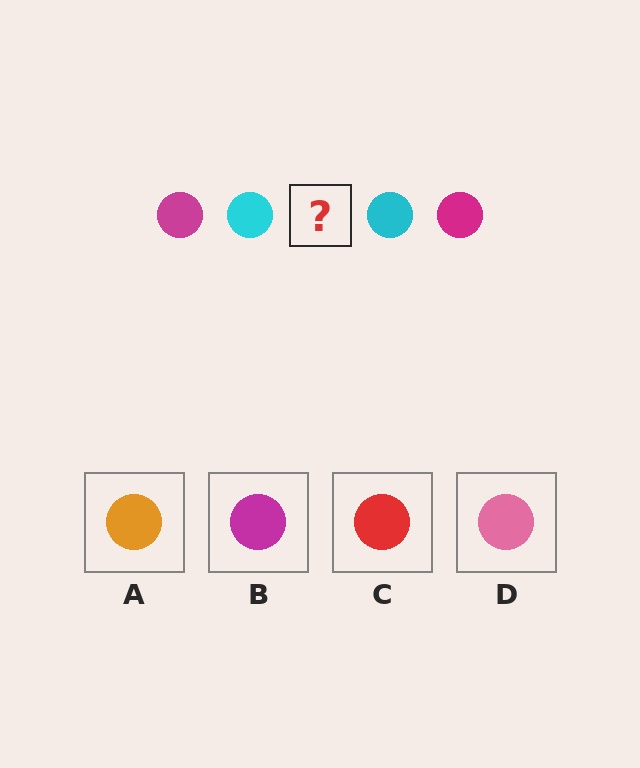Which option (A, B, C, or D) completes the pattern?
B.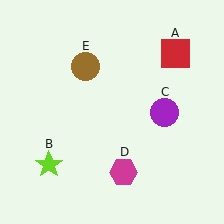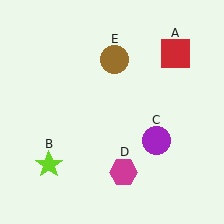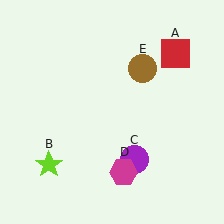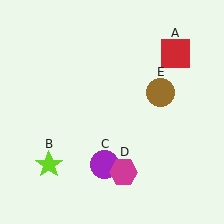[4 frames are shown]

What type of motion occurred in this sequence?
The purple circle (object C), brown circle (object E) rotated clockwise around the center of the scene.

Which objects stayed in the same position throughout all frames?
Red square (object A) and lime star (object B) and magenta hexagon (object D) remained stationary.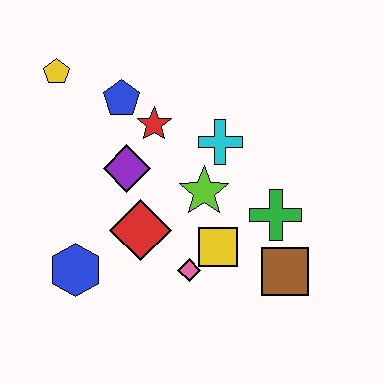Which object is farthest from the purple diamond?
The brown square is farthest from the purple diamond.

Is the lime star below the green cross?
No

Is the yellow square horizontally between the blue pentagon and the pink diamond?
No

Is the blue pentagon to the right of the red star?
No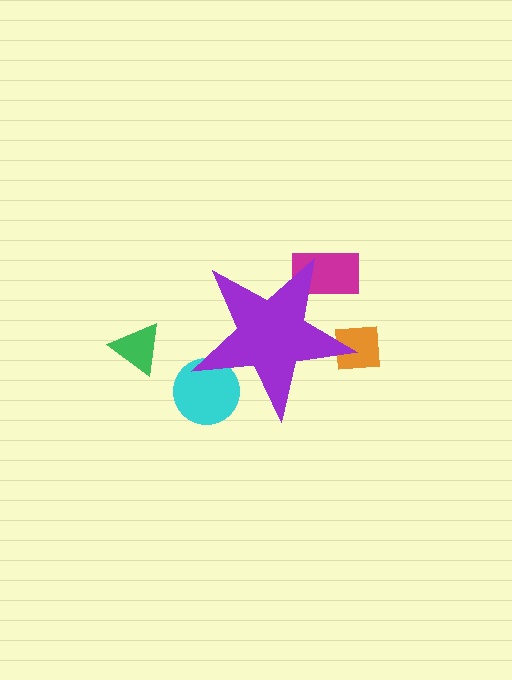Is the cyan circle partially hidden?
Yes, the cyan circle is partially hidden behind the purple star.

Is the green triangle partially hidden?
No, the green triangle is fully visible.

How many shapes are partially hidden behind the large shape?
3 shapes are partially hidden.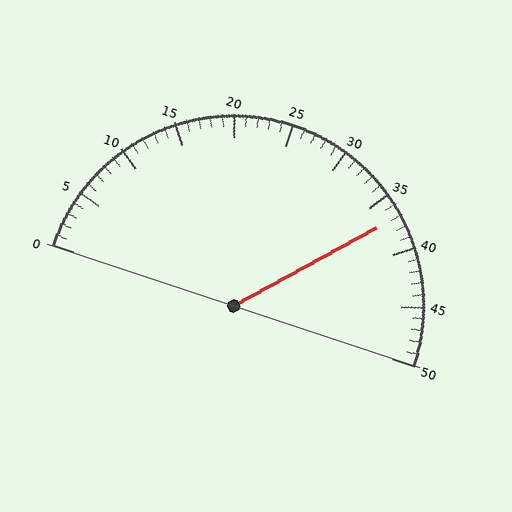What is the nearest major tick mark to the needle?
The nearest major tick mark is 35.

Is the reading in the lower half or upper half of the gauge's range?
The reading is in the upper half of the range (0 to 50).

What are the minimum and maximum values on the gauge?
The gauge ranges from 0 to 50.